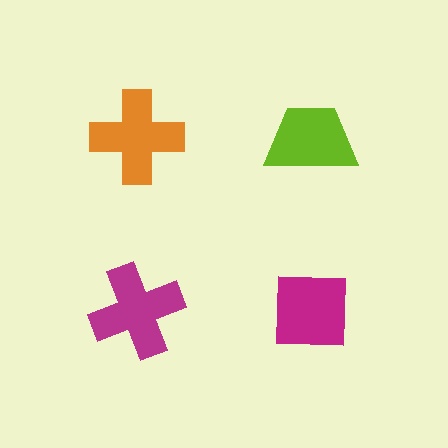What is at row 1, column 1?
An orange cross.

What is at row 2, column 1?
A magenta cross.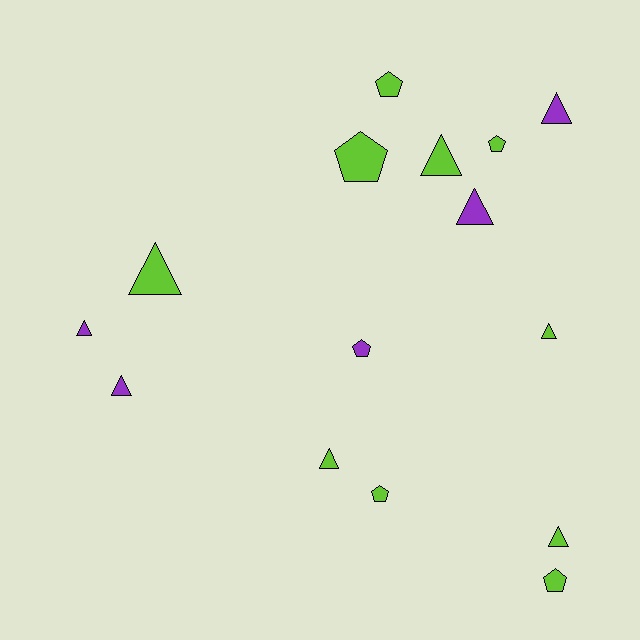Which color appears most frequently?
Lime, with 10 objects.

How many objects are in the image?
There are 15 objects.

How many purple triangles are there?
There are 4 purple triangles.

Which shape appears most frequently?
Triangle, with 9 objects.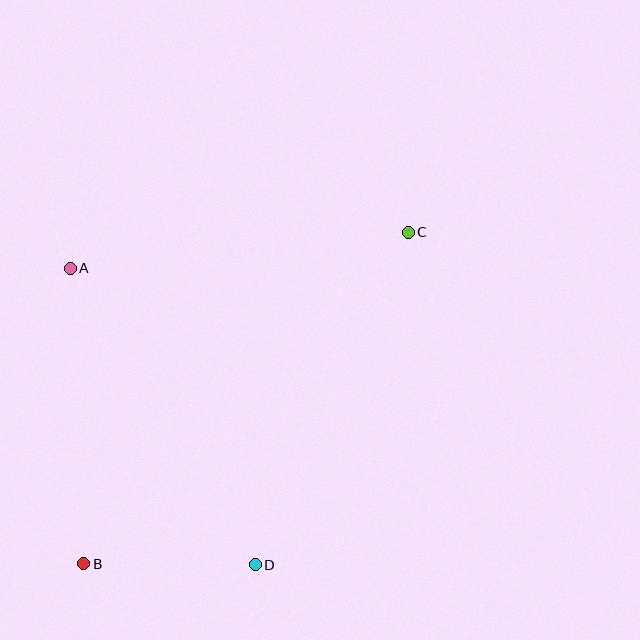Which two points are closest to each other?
Points B and D are closest to each other.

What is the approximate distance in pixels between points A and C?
The distance between A and C is approximately 340 pixels.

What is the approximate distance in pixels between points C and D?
The distance between C and D is approximately 367 pixels.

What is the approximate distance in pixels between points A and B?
The distance between A and B is approximately 296 pixels.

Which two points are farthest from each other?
Points B and C are farthest from each other.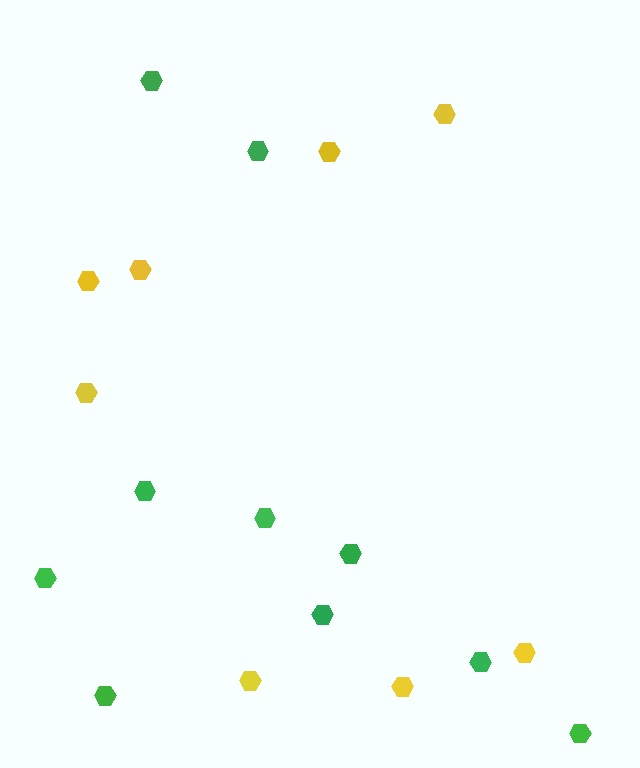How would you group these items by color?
There are 2 groups: one group of yellow hexagons (8) and one group of green hexagons (10).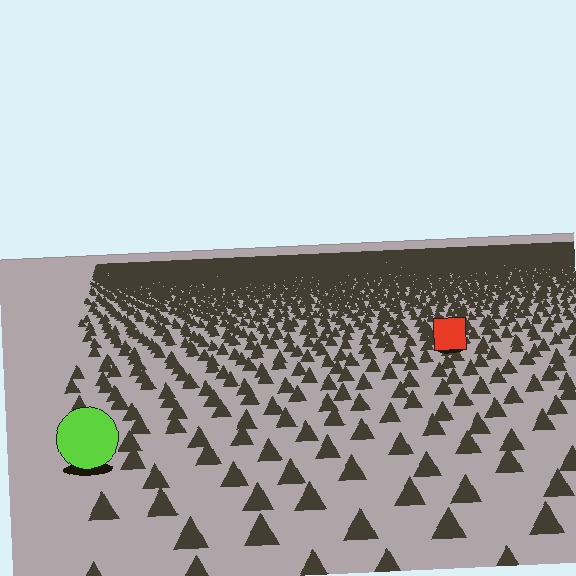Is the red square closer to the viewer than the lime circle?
No. The lime circle is closer — you can tell from the texture gradient: the ground texture is coarser near it.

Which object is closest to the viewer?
The lime circle is closest. The texture marks near it are larger and more spread out.